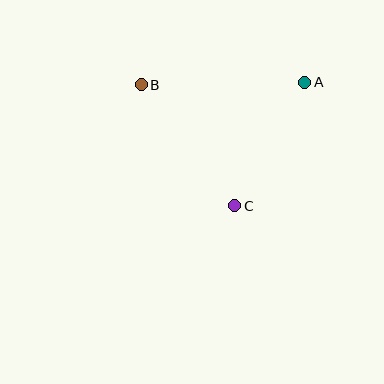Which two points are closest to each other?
Points A and C are closest to each other.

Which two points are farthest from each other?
Points A and B are farthest from each other.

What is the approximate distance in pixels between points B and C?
The distance between B and C is approximately 153 pixels.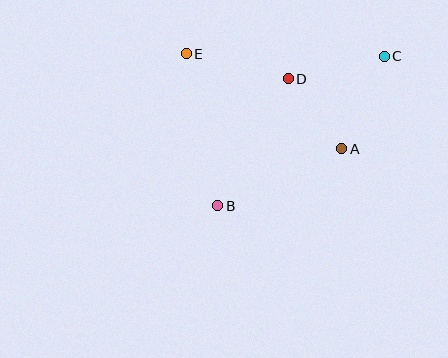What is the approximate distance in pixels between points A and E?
The distance between A and E is approximately 182 pixels.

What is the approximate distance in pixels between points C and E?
The distance between C and E is approximately 198 pixels.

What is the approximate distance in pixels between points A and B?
The distance between A and B is approximately 136 pixels.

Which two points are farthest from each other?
Points B and C are farthest from each other.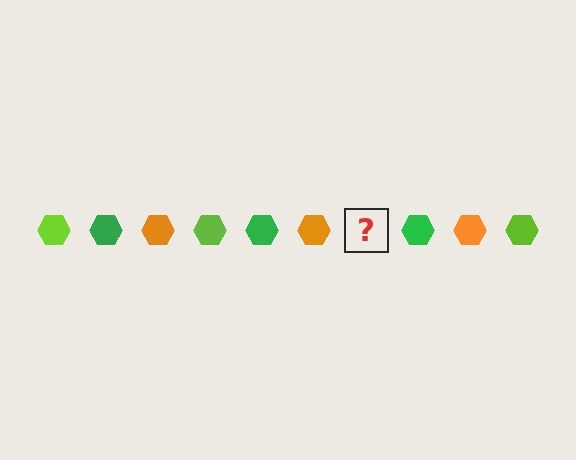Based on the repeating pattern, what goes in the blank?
The blank should be a lime hexagon.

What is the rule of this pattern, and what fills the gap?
The rule is that the pattern cycles through lime, green, orange hexagons. The gap should be filled with a lime hexagon.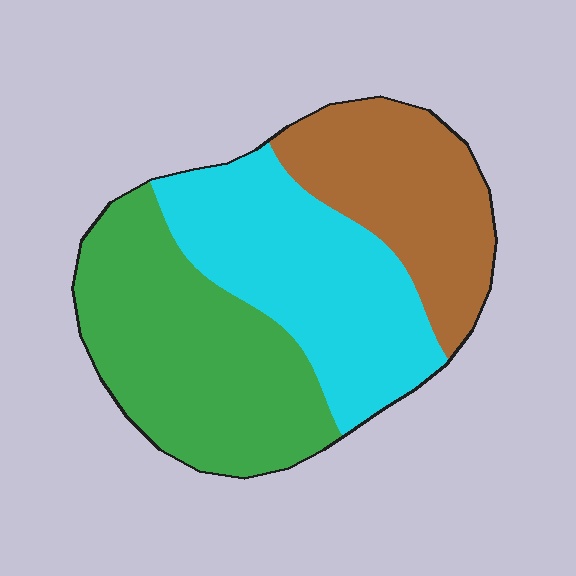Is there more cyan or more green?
Green.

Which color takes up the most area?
Green, at roughly 40%.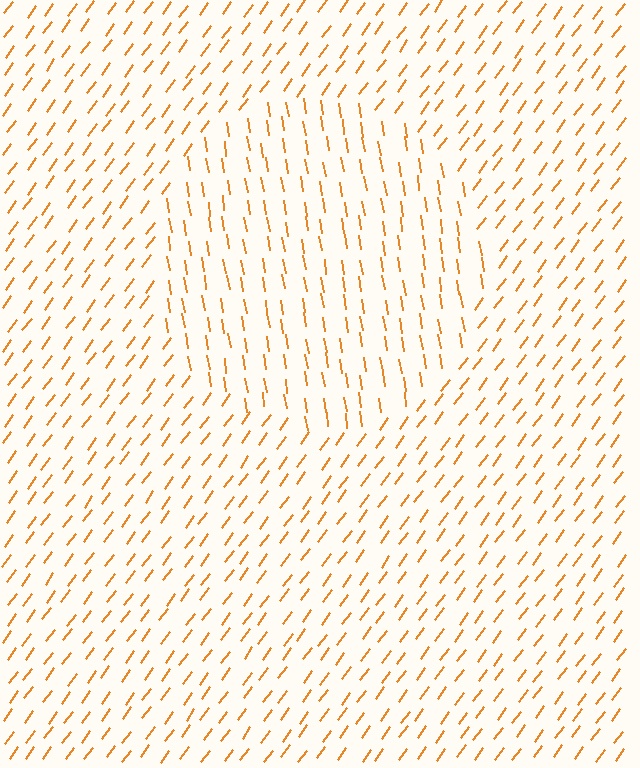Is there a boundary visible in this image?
Yes, there is a texture boundary formed by a change in line orientation.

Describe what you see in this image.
The image is filled with small orange line segments. A circle region in the image has lines oriented differently from the surrounding lines, creating a visible texture boundary.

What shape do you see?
I see a circle.